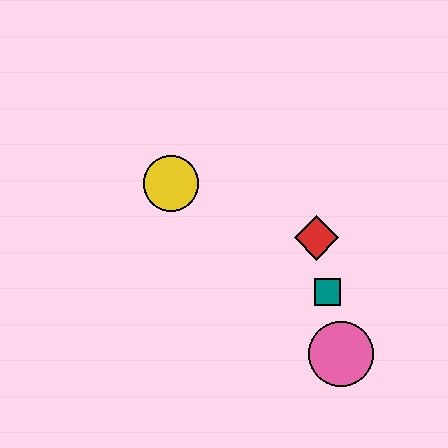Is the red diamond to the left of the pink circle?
Yes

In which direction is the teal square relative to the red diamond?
The teal square is below the red diamond.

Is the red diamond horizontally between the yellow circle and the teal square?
Yes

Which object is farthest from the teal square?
The yellow circle is farthest from the teal square.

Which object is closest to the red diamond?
The teal square is closest to the red diamond.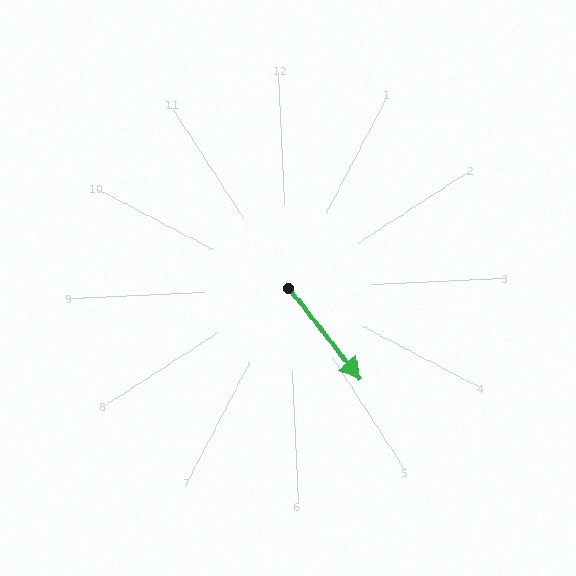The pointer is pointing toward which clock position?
Roughly 5 o'clock.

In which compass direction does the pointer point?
Southeast.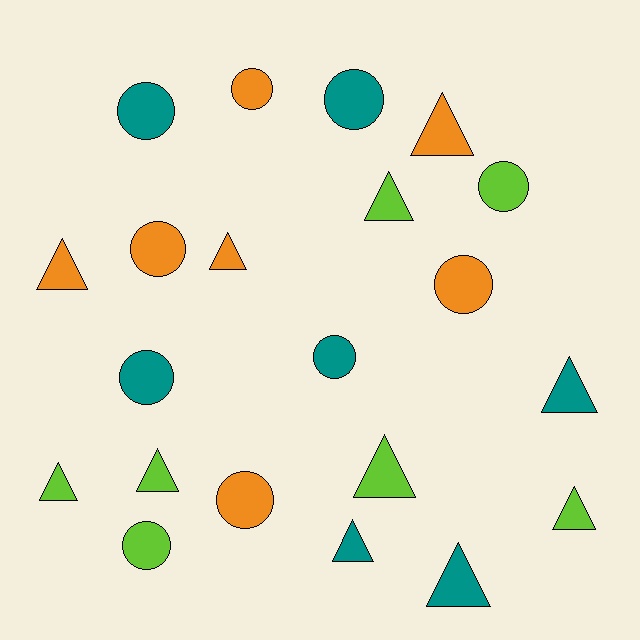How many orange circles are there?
There are 4 orange circles.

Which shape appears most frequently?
Triangle, with 11 objects.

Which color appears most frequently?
Orange, with 7 objects.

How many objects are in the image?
There are 21 objects.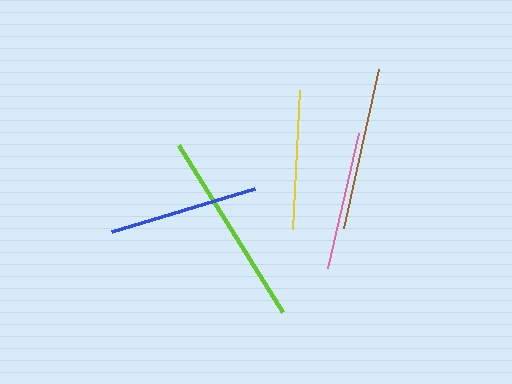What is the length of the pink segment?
The pink segment is approximately 139 pixels long.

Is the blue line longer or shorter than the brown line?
The brown line is longer than the blue line.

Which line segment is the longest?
The lime line is the longest at approximately 196 pixels.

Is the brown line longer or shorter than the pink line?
The brown line is longer than the pink line.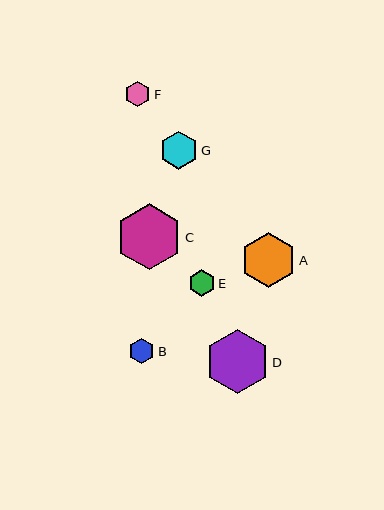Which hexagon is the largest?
Hexagon C is the largest with a size of approximately 66 pixels.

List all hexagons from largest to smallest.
From largest to smallest: C, D, A, G, E, B, F.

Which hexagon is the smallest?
Hexagon F is the smallest with a size of approximately 25 pixels.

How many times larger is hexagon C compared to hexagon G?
Hexagon C is approximately 1.7 times the size of hexagon G.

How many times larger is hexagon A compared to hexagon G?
Hexagon A is approximately 1.4 times the size of hexagon G.